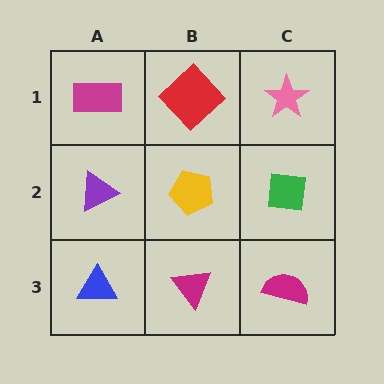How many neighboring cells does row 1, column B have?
3.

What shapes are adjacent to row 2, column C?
A pink star (row 1, column C), a magenta semicircle (row 3, column C), a yellow pentagon (row 2, column B).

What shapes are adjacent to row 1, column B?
A yellow pentagon (row 2, column B), a magenta rectangle (row 1, column A), a pink star (row 1, column C).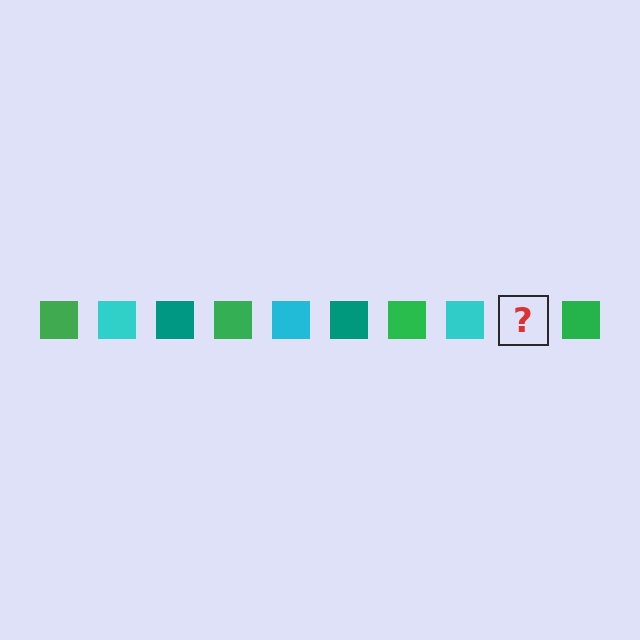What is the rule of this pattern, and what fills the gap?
The rule is that the pattern cycles through green, cyan, teal squares. The gap should be filled with a teal square.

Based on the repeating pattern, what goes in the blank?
The blank should be a teal square.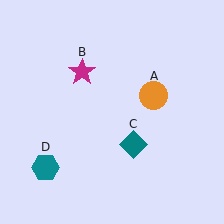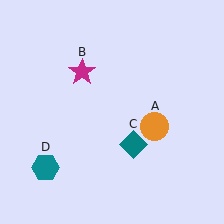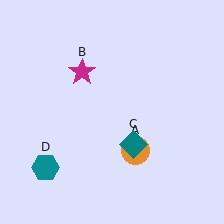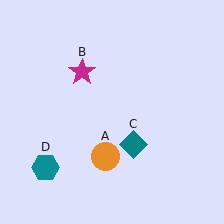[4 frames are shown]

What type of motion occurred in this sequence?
The orange circle (object A) rotated clockwise around the center of the scene.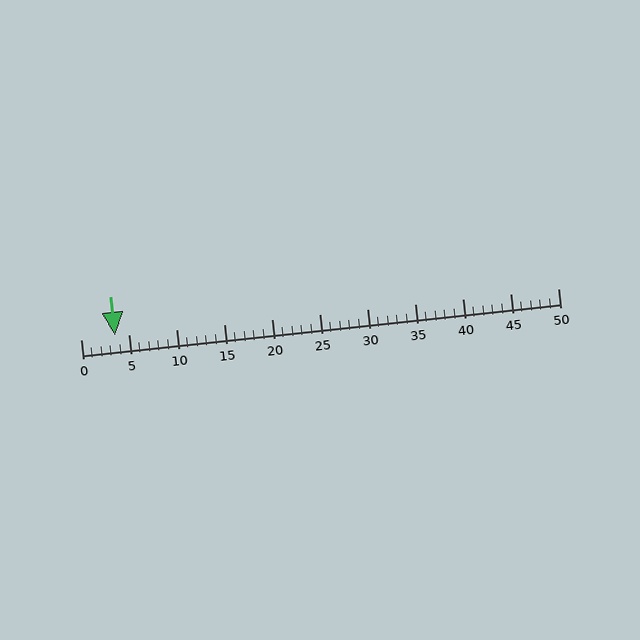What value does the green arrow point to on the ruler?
The green arrow points to approximately 4.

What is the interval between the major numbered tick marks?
The major tick marks are spaced 5 units apart.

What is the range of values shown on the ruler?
The ruler shows values from 0 to 50.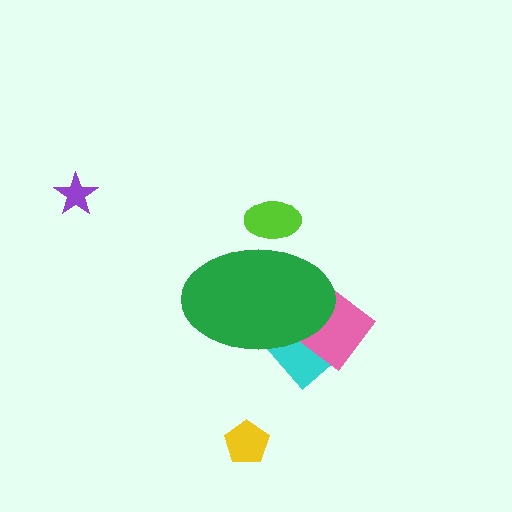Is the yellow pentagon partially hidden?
No, the yellow pentagon is fully visible.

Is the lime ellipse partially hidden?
Yes, the lime ellipse is partially hidden behind the green ellipse.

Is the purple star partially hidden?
No, the purple star is fully visible.